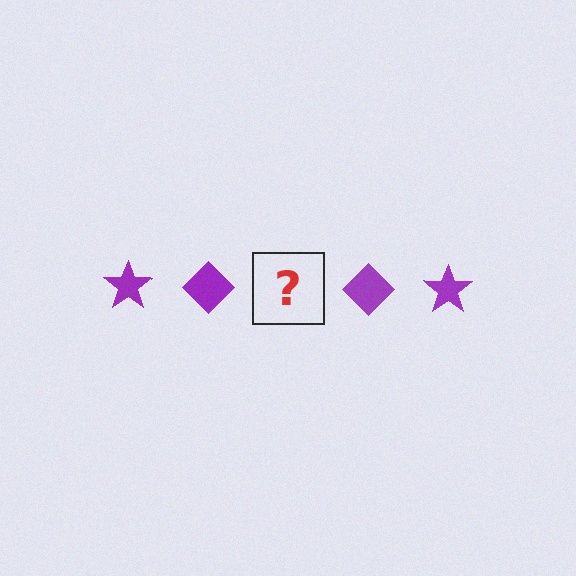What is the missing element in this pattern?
The missing element is a purple star.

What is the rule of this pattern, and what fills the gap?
The rule is that the pattern cycles through star, diamond shapes in purple. The gap should be filled with a purple star.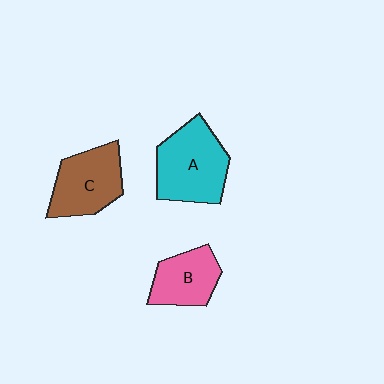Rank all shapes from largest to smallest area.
From largest to smallest: A (cyan), C (brown), B (pink).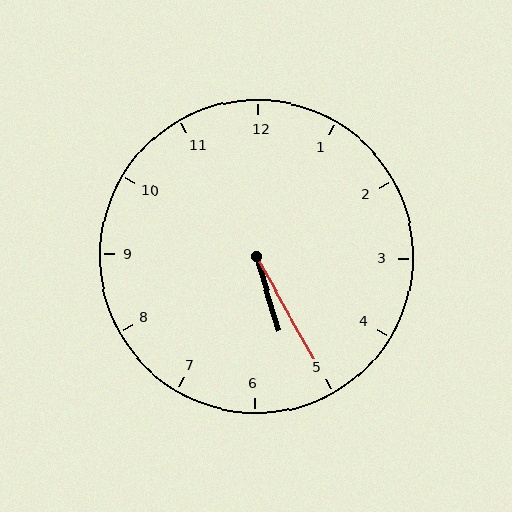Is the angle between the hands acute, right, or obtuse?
It is acute.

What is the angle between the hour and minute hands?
Approximately 12 degrees.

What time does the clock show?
5:25.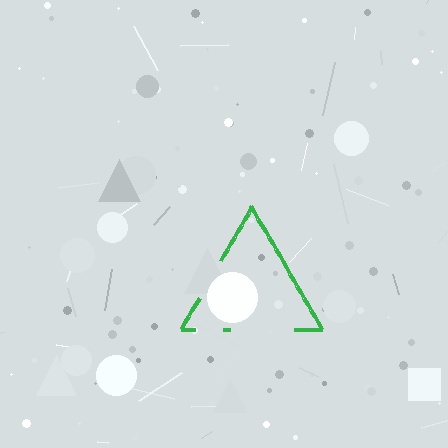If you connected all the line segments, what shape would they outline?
They would outline a triangle.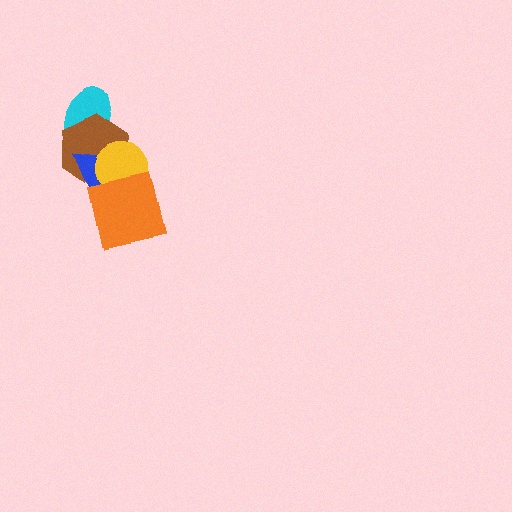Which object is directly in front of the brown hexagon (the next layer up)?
The blue triangle is directly in front of the brown hexagon.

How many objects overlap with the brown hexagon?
4 objects overlap with the brown hexagon.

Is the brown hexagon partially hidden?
Yes, it is partially covered by another shape.